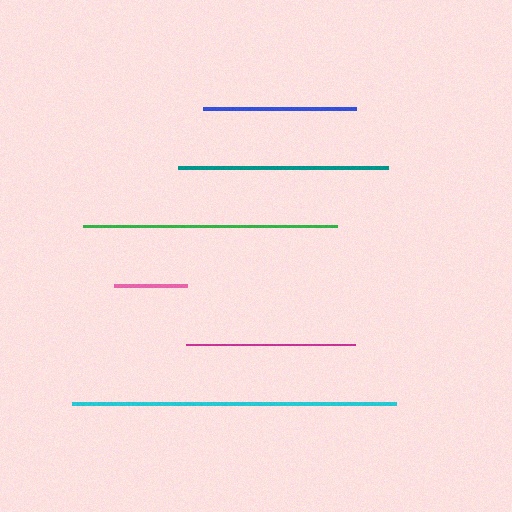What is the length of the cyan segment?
The cyan segment is approximately 324 pixels long.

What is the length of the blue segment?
The blue segment is approximately 153 pixels long.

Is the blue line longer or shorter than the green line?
The green line is longer than the blue line.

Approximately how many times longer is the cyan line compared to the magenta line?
The cyan line is approximately 1.9 times the length of the magenta line.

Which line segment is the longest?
The cyan line is the longest at approximately 324 pixels.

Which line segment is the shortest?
The pink line is the shortest at approximately 73 pixels.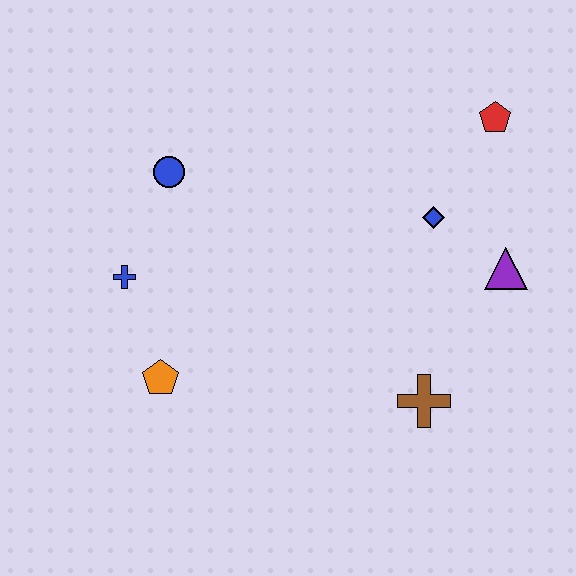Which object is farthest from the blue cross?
The red pentagon is farthest from the blue cross.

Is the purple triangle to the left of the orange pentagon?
No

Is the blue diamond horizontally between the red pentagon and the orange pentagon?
Yes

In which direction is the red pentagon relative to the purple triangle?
The red pentagon is above the purple triangle.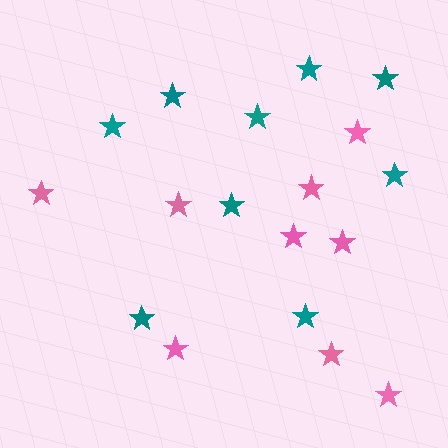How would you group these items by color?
There are 2 groups: one group of pink stars (9) and one group of teal stars (9).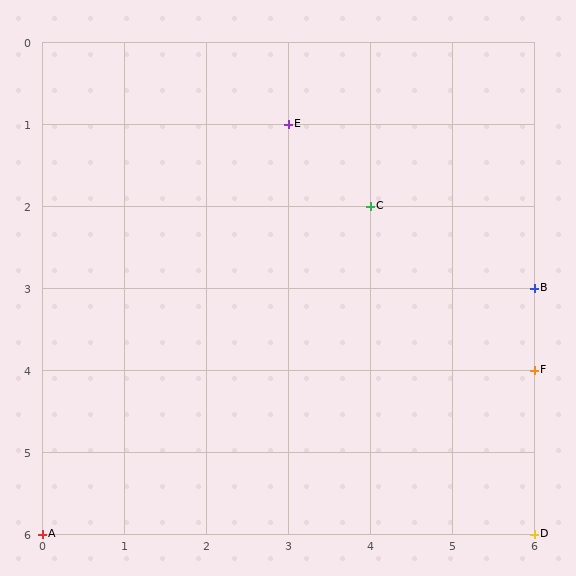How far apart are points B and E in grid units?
Points B and E are 3 columns and 2 rows apart (about 3.6 grid units diagonally).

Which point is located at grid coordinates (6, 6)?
Point D is at (6, 6).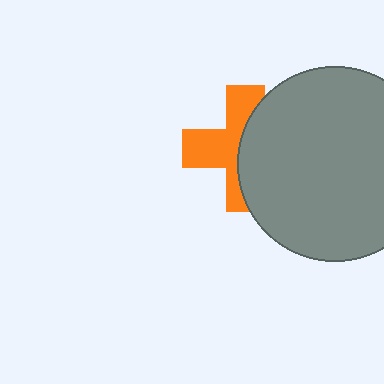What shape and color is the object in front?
The object in front is a gray circle.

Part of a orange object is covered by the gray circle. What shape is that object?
It is a cross.